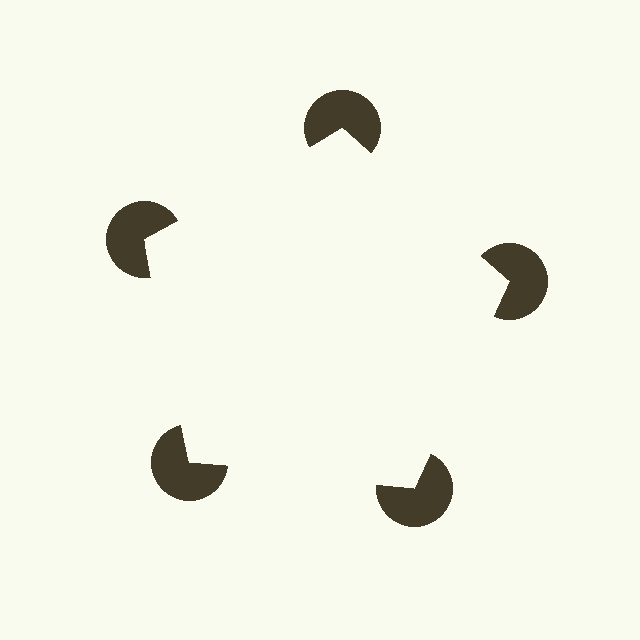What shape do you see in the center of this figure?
An illusory pentagon — its edges are inferred from the aligned wedge cuts in the pac-man discs, not physically drawn.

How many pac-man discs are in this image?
There are 5 — one at each vertex of the illusory pentagon.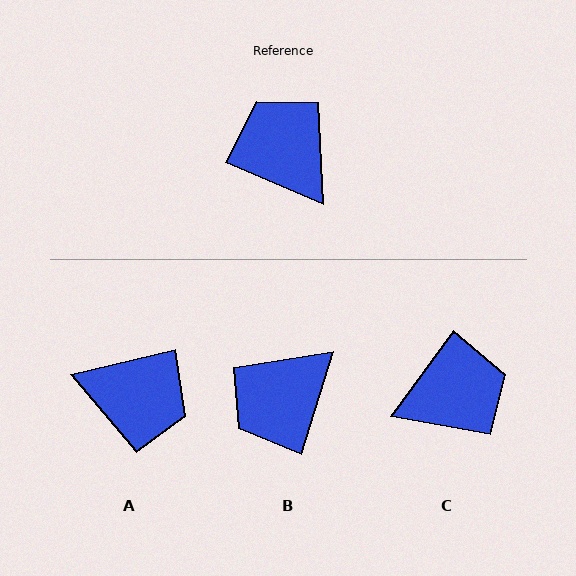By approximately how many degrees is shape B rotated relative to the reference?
Approximately 96 degrees counter-clockwise.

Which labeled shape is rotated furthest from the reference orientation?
A, about 143 degrees away.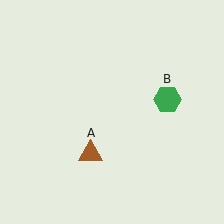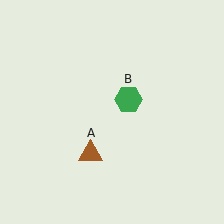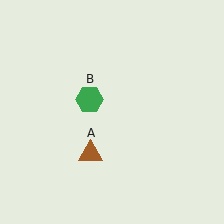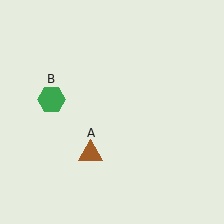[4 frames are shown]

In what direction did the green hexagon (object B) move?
The green hexagon (object B) moved left.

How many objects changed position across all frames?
1 object changed position: green hexagon (object B).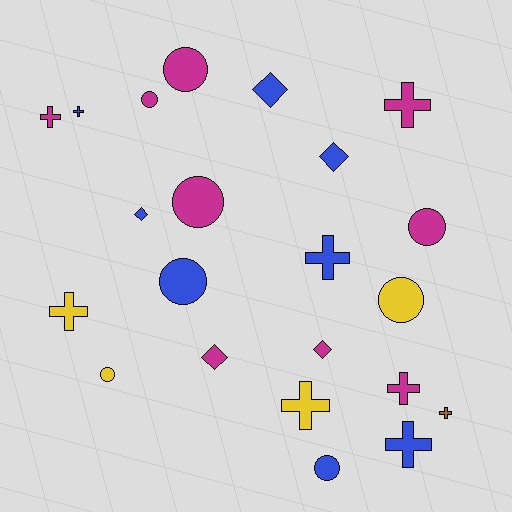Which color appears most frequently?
Magenta, with 9 objects.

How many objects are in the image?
There are 22 objects.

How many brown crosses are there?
There is 1 brown cross.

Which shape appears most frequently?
Cross, with 9 objects.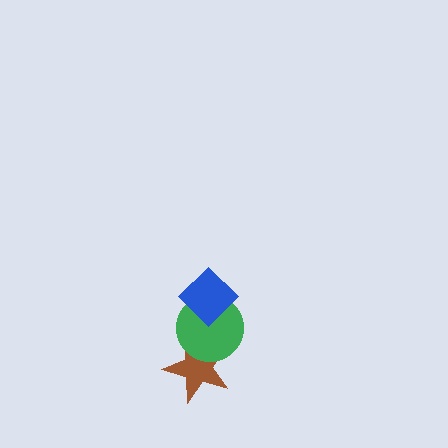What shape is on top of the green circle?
The blue diamond is on top of the green circle.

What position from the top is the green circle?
The green circle is 2nd from the top.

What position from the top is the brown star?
The brown star is 3rd from the top.